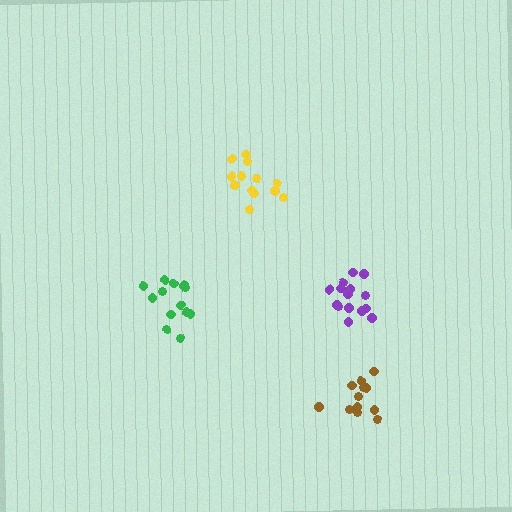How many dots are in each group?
Group 1: 12 dots, Group 2: 13 dots, Group 3: 16 dots, Group 4: 13 dots (54 total).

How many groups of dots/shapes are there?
There are 4 groups.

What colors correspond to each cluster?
The clusters are colored: brown, yellow, purple, green.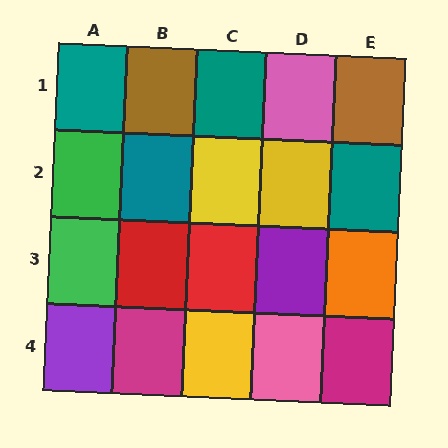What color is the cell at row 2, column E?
Teal.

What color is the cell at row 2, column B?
Teal.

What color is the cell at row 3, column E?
Orange.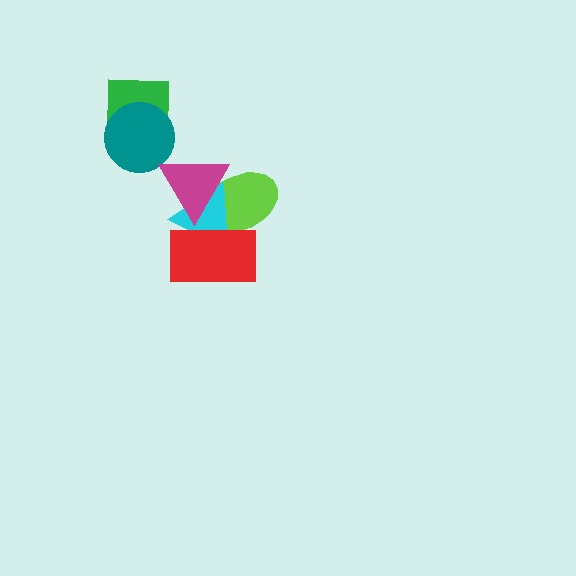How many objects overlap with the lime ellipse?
3 objects overlap with the lime ellipse.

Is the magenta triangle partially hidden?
Yes, it is partially covered by another shape.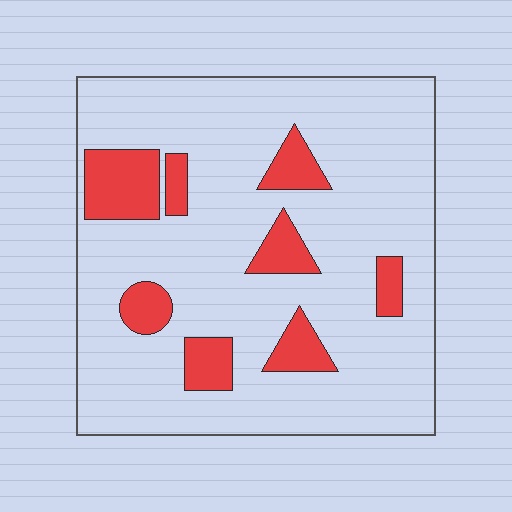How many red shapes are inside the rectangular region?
8.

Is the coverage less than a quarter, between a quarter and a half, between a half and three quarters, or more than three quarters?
Less than a quarter.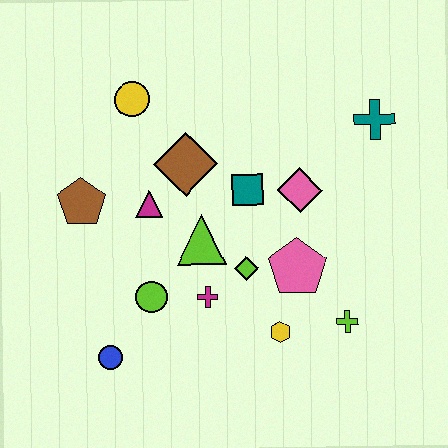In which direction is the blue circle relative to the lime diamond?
The blue circle is to the left of the lime diamond.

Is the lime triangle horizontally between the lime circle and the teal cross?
Yes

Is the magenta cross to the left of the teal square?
Yes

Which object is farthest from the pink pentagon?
The yellow circle is farthest from the pink pentagon.